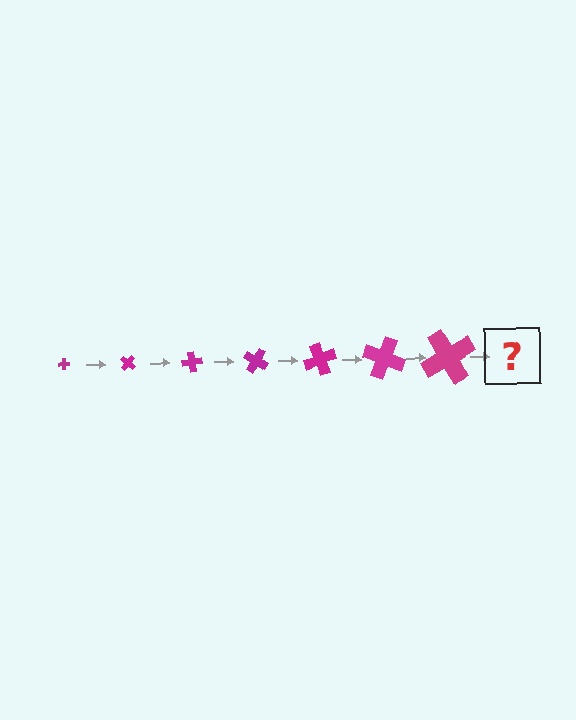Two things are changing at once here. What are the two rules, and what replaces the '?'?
The two rules are that the cross grows larger each step and it rotates 40 degrees each step. The '?' should be a cross, larger than the previous one and rotated 280 degrees from the start.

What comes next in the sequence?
The next element should be a cross, larger than the previous one and rotated 280 degrees from the start.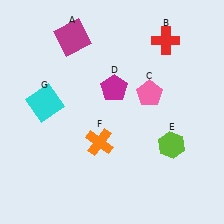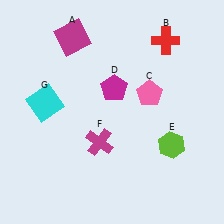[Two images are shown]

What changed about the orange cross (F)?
In Image 1, F is orange. In Image 2, it changed to magenta.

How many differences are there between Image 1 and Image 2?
There is 1 difference between the two images.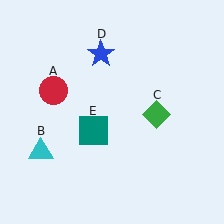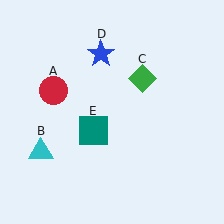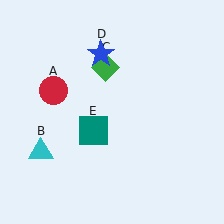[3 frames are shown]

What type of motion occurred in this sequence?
The green diamond (object C) rotated counterclockwise around the center of the scene.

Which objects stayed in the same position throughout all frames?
Red circle (object A) and cyan triangle (object B) and blue star (object D) and teal square (object E) remained stationary.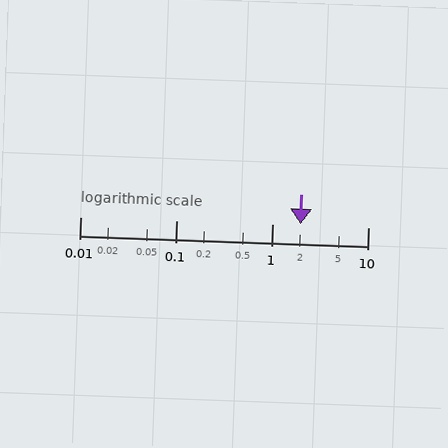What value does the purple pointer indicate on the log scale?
The pointer indicates approximately 2.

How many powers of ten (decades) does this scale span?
The scale spans 3 decades, from 0.01 to 10.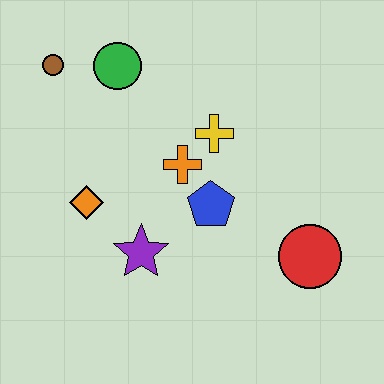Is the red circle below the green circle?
Yes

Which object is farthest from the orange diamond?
The red circle is farthest from the orange diamond.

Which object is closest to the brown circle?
The green circle is closest to the brown circle.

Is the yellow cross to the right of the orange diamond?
Yes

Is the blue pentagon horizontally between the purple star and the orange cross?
No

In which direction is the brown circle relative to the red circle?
The brown circle is to the left of the red circle.